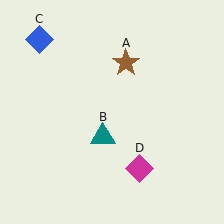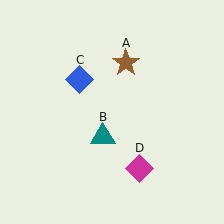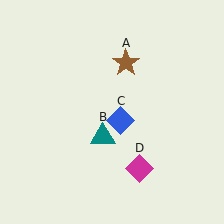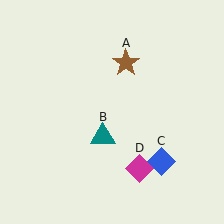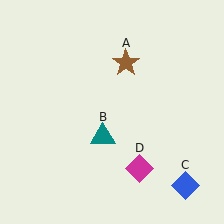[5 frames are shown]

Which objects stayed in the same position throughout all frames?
Brown star (object A) and teal triangle (object B) and magenta diamond (object D) remained stationary.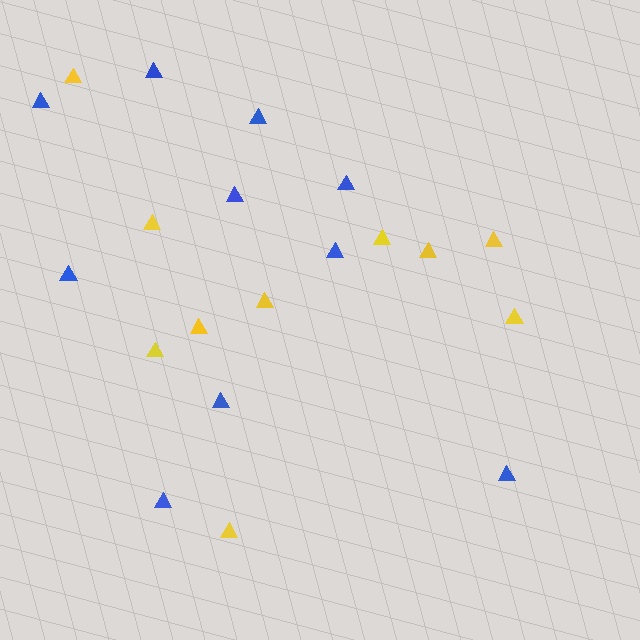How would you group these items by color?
There are 2 groups: one group of blue triangles (10) and one group of yellow triangles (10).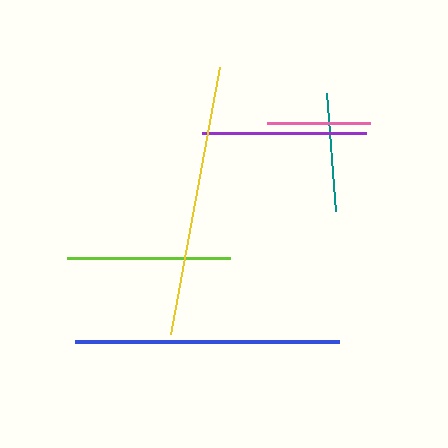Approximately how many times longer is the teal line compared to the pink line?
The teal line is approximately 1.1 times the length of the pink line.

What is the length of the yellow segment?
The yellow segment is approximately 271 pixels long.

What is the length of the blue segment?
The blue segment is approximately 264 pixels long.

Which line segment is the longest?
The yellow line is the longest at approximately 271 pixels.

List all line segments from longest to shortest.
From longest to shortest: yellow, blue, purple, lime, teal, pink.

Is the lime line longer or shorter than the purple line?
The purple line is longer than the lime line.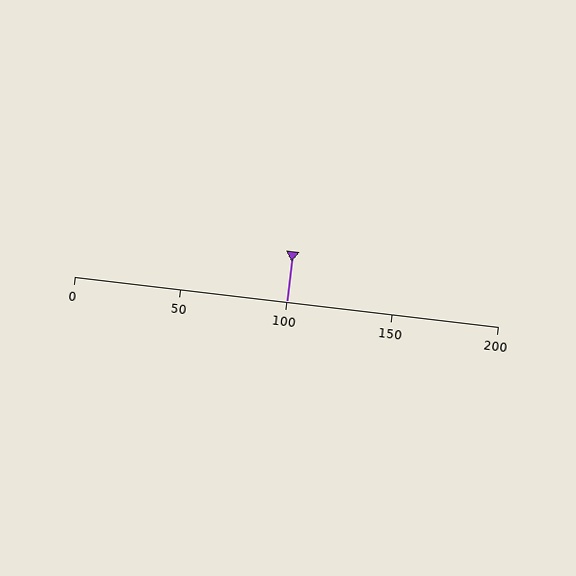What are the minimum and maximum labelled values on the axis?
The axis runs from 0 to 200.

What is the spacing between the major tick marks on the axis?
The major ticks are spaced 50 apart.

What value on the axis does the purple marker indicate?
The marker indicates approximately 100.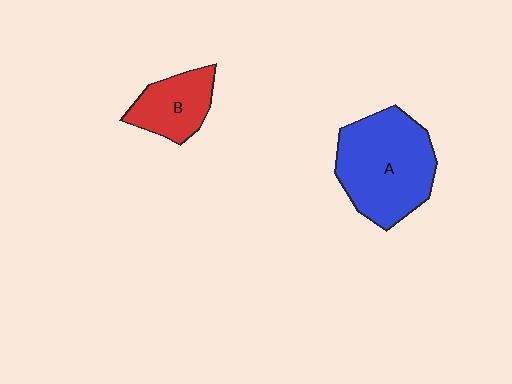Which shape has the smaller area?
Shape B (red).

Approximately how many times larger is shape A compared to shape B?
Approximately 2.0 times.